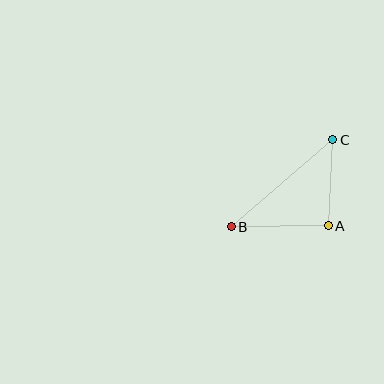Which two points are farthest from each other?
Points B and C are farthest from each other.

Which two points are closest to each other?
Points A and C are closest to each other.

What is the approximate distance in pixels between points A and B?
The distance between A and B is approximately 97 pixels.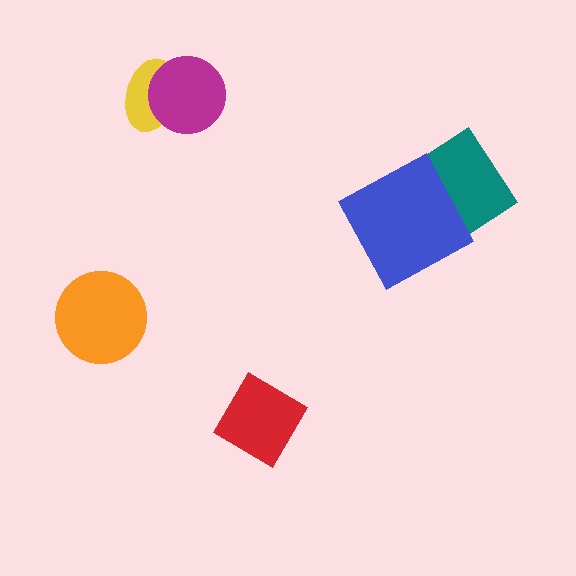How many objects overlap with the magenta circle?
1 object overlaps with the magenta circle.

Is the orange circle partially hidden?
No, no other shape covers it.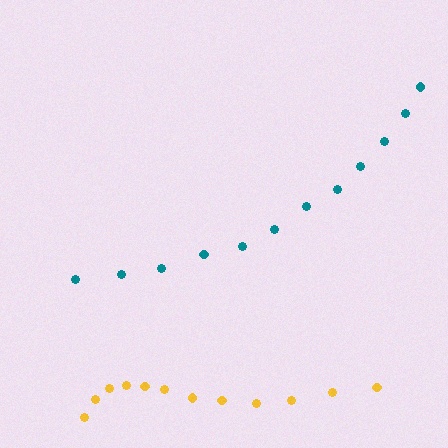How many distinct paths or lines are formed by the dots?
There are 2 distinct paths.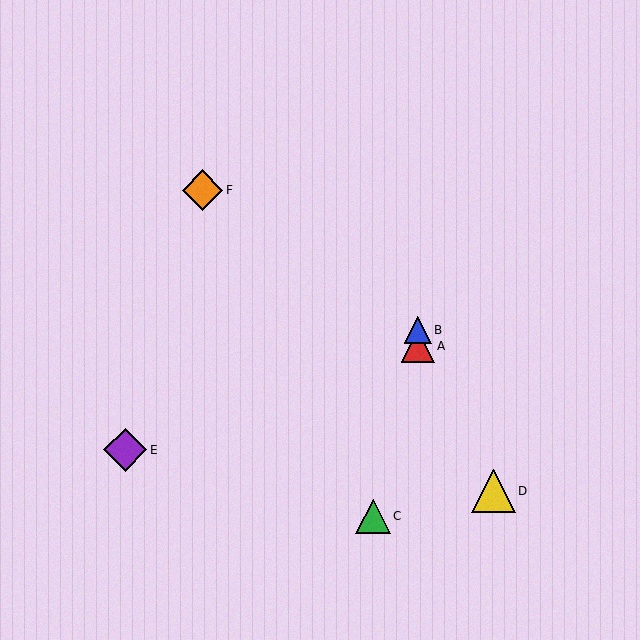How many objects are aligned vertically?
2 objects (A, B) are aligned vertically.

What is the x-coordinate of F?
Object F is at x≈202.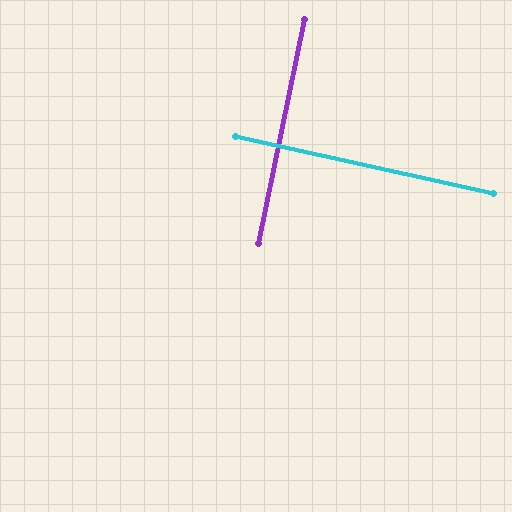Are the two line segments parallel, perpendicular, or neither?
Perpendicular — they meet at approximately 89°.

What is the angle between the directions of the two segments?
Approximately 89 degrees.